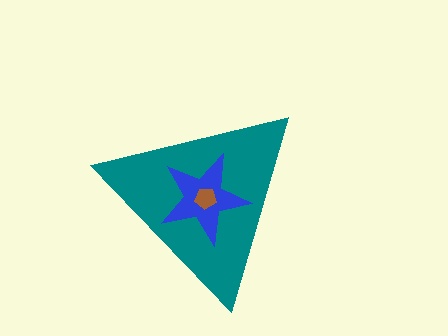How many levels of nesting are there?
3.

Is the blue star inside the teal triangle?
Yes.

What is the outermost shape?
The teal triangle.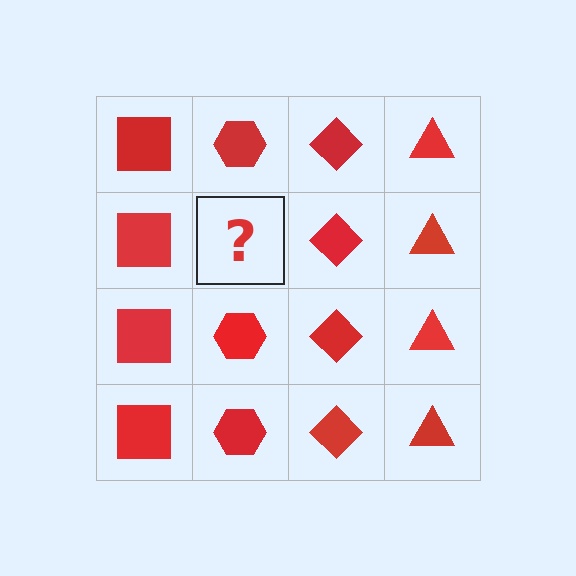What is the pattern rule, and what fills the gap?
The rule is that each column has a consistent shape. The gap should be filled with a red hexagon.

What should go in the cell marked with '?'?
The missing cell should contain a red hexagon.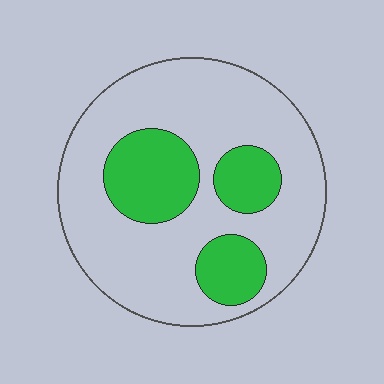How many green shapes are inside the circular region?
3.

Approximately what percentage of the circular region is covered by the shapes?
Approximately 25%.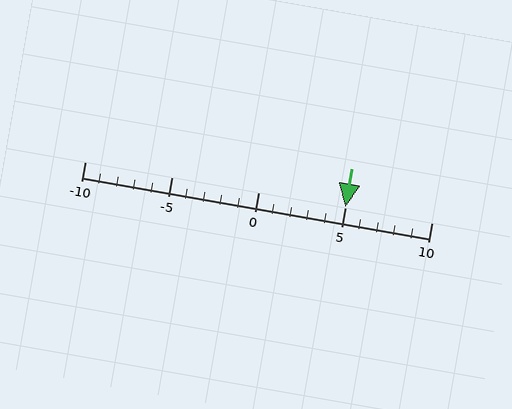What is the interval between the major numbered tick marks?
The major tick marks are spaced 5 units apart.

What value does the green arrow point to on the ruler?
The green arrow points to approximately 5.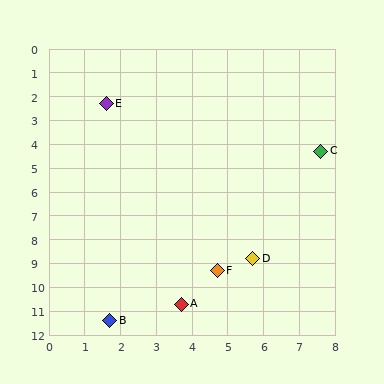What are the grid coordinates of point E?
Point E is at approximately (1.6, 2.3).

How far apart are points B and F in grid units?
Points B and F are about 3.7 grid units apart.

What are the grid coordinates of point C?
Point C is at approximately (7.6, 4.3).